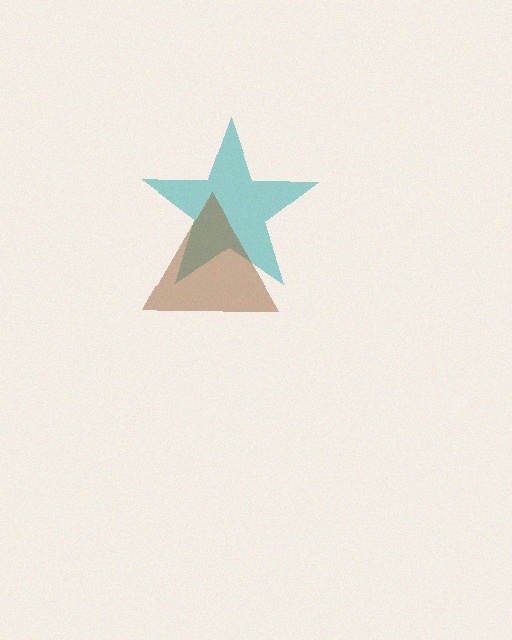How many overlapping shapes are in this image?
There are 2 overlapping shapes in the image.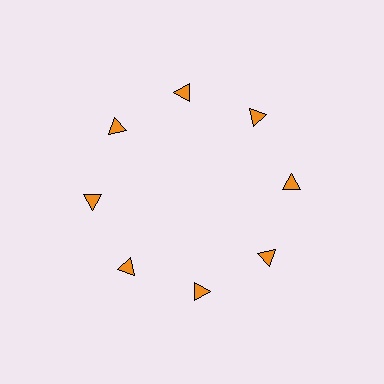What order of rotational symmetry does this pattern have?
This pattern has 8-fold rotational symmetry.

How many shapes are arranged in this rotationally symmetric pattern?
There are 8 shapes, arranged in 8 groups of 1.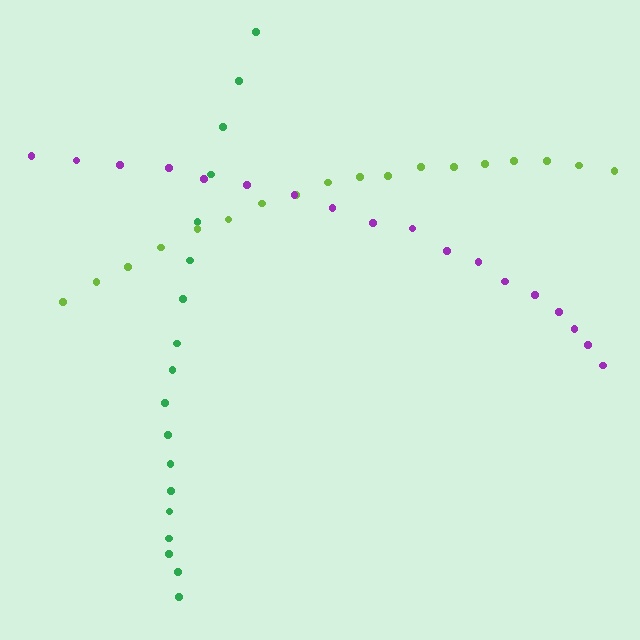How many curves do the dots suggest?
There are 3 distinct paths.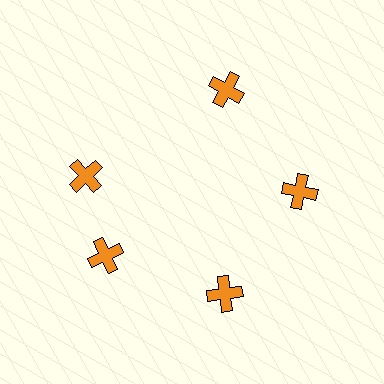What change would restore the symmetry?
The symmetry would be restored by rotating it back into even spacing with its neighbors so that all 5 crosses sit at equal angles and equal distance from the center.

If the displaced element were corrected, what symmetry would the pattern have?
It would have 5-fold rotational symmetry — the pattern would map onto itself every 72 degrees.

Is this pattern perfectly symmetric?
No. The 5 orange crosses are arranged in a ring, but one element near the 10 o'clock position is rotated out of alignment along the ring, breaking the 5-fold rotational symmetry.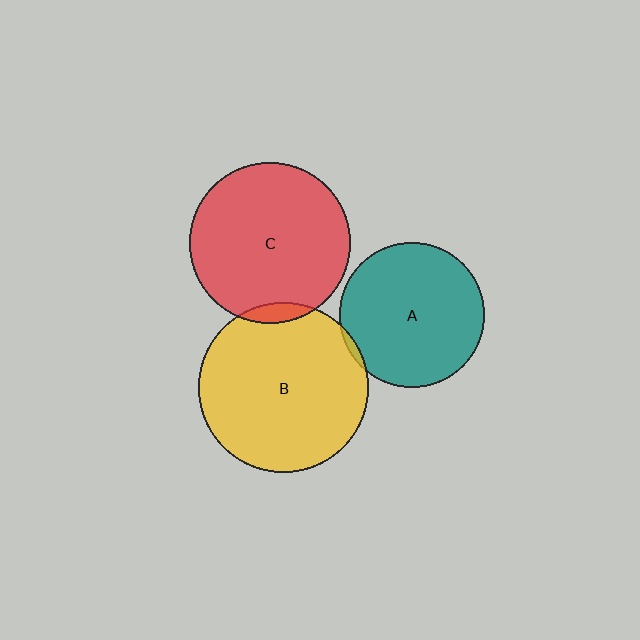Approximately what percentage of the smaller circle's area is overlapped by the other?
Approximately 5%.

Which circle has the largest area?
Circle B (yellow).